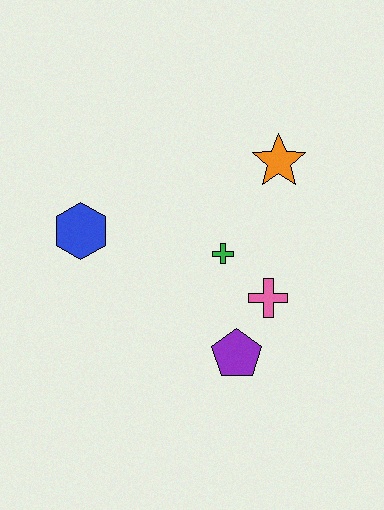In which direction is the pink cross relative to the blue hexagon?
The pink cross is to the right of the blue hexagon.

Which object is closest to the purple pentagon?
The pink cross is closest to the purple pentagon.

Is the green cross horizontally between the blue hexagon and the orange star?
Yes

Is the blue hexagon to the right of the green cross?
No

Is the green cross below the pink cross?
No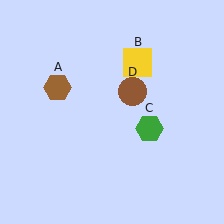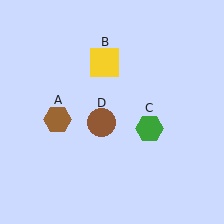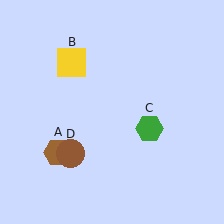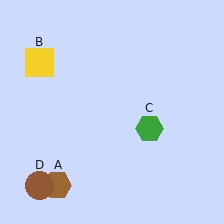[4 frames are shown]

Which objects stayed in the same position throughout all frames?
Green hexagon (object C) remained stationary.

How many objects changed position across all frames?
3 objects changed position: brown hexagon (object A), yellow square (object B), brown circle (object D).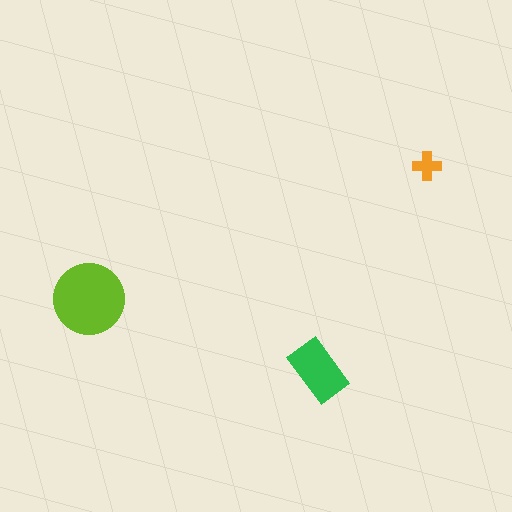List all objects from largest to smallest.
The lime circle, the green rectangle, the orange cross.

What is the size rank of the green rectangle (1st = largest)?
2nd.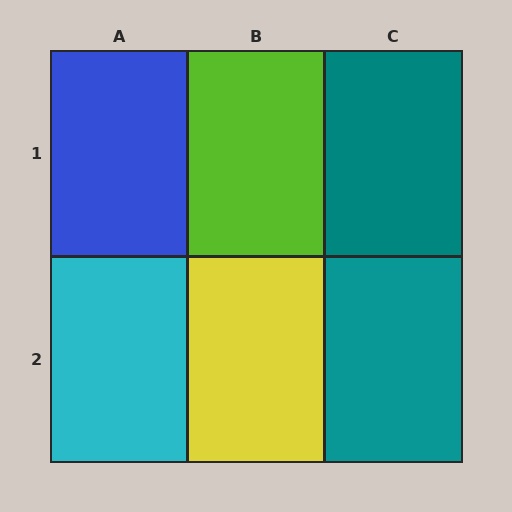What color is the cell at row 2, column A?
Cyan.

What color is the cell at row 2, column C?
Teal.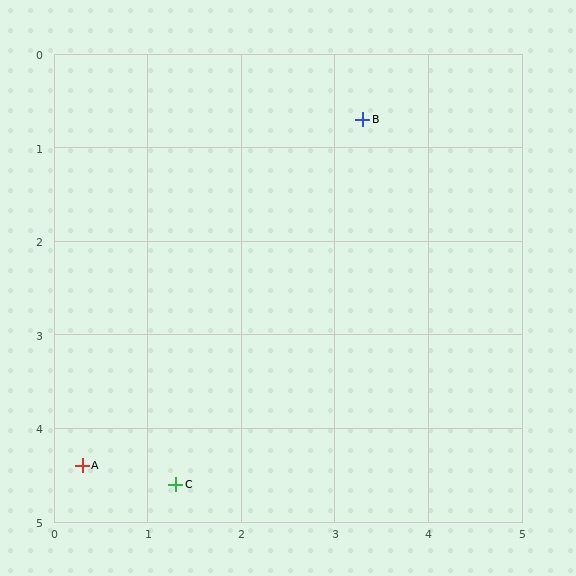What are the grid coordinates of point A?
Point A is at approximately (0.3, 4.4).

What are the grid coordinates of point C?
Point C is at approximately (1.3, 4.6).